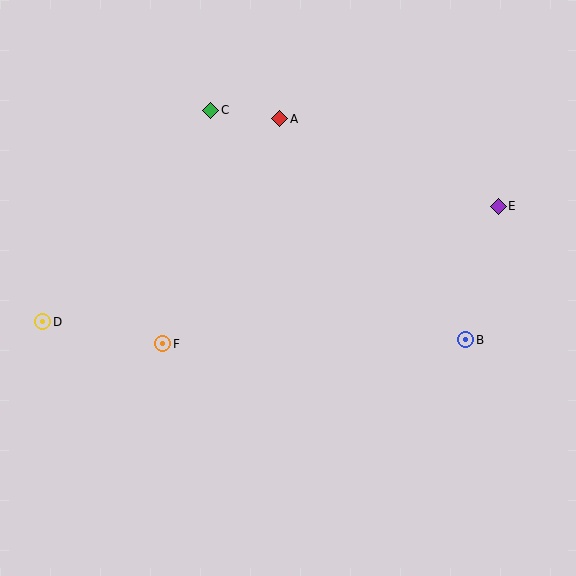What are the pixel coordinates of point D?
Point D is at (43, 322).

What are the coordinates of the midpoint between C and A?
The midpoint between C and A is at (245, 115).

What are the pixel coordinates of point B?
Point B is at (466, 340).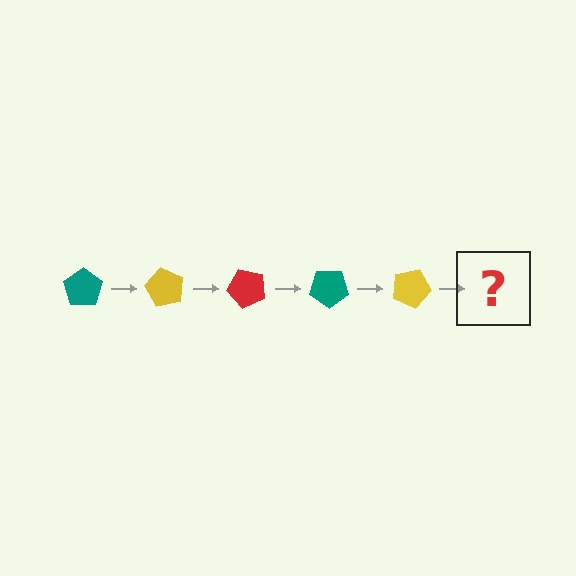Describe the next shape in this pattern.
It should be a red pentagon, rotated 300 degrees from the start.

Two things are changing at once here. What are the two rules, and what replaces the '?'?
The two rules are that it rotates 60 degrees each step and the color cycles through teal, yellow, and red. The '?' should be a red pentagon, rotated 300 degrees from the start.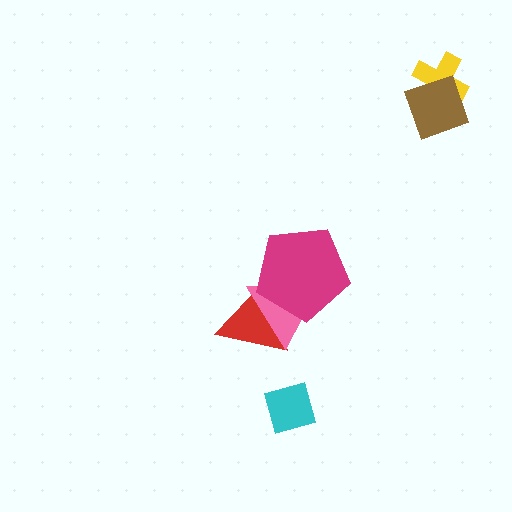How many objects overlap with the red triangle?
2 objects overlap with the red triangle.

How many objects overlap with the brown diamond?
1 object overlaps with the brown diamond.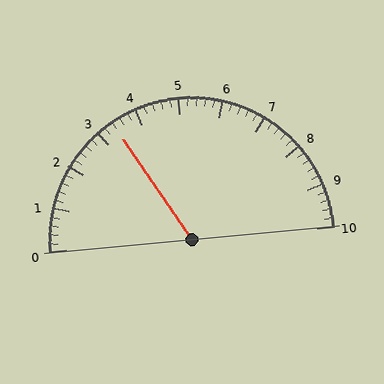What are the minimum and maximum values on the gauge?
The gauge ranges from 0 to 10.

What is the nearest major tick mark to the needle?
The nearest major tick mark is 3.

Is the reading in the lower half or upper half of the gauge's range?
The reading is in the lower half of the range (0 to 10).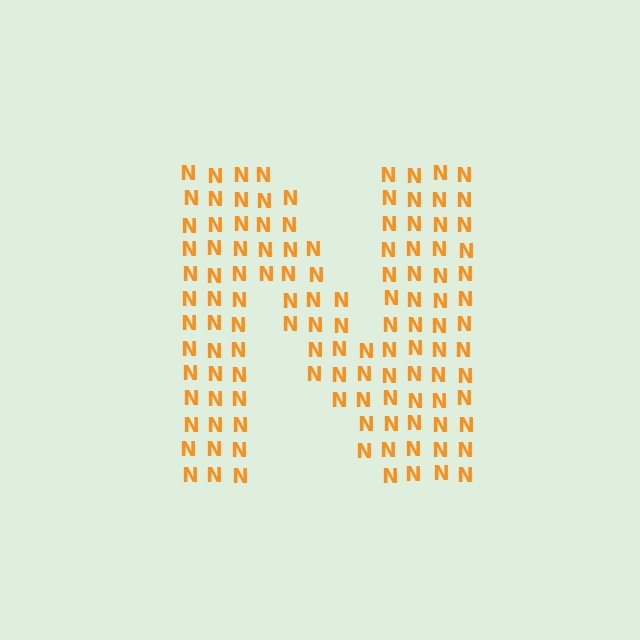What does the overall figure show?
The overall figure shows the letter N.